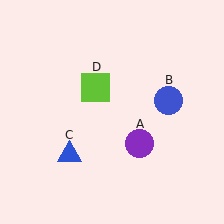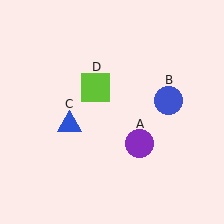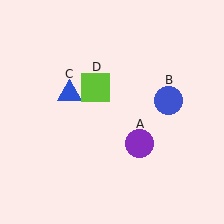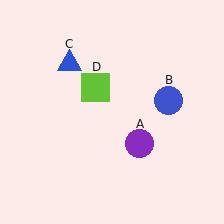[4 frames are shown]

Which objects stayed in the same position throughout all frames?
Purple circle (object A) and blue circle (object B) and lime square (object D) remained stationary.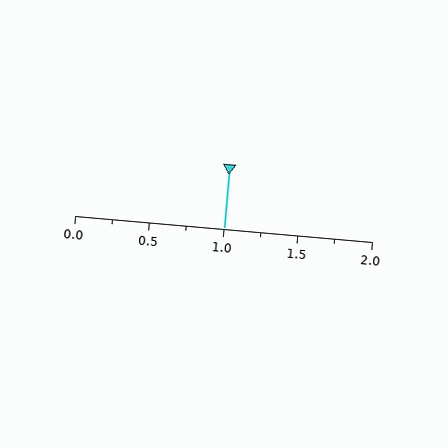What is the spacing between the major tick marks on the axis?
The major ticks are spaced 0.5 apart.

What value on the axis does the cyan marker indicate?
The marker indicates approximately 1.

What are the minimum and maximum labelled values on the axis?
The axis runs from 0.0 to 2.0.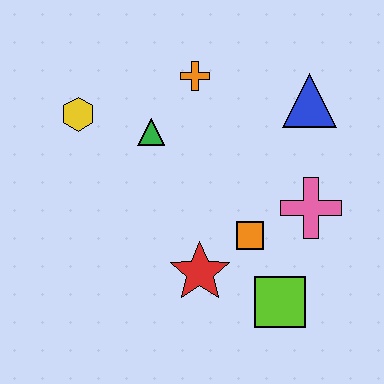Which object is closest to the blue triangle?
The pink cross is closest to the blue triangle.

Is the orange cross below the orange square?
No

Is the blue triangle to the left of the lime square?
No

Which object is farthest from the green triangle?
The lime square is farthest from the green triangle.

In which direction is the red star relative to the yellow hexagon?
The red star is below the yellow hexagon.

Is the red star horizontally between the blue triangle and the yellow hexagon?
Yes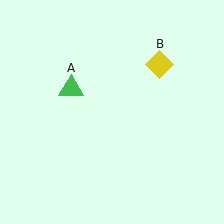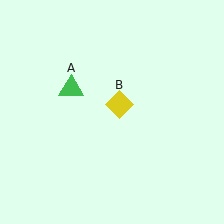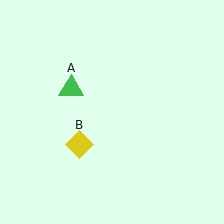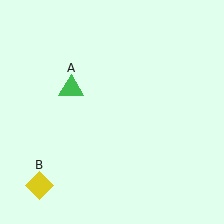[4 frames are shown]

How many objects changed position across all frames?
1 object changed position: yellow diamond (object B).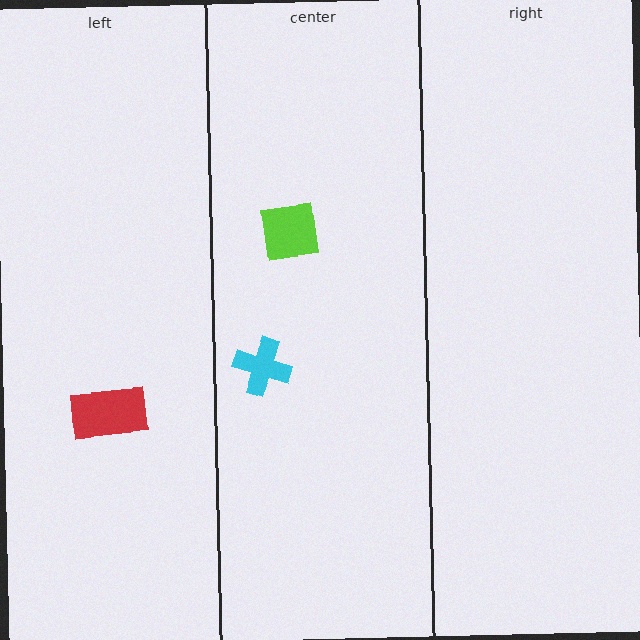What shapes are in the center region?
The cyan cross, the lime square.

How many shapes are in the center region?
2.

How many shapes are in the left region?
1.